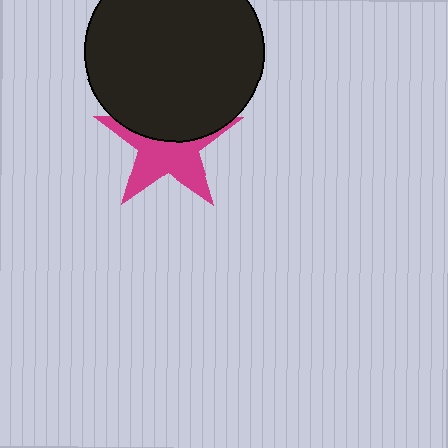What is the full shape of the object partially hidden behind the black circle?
The partially hidden object is a magenta star.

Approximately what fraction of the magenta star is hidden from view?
Roughly 44% of the magenta star is hidden behind the black circle.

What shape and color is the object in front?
The object in front is a black circle.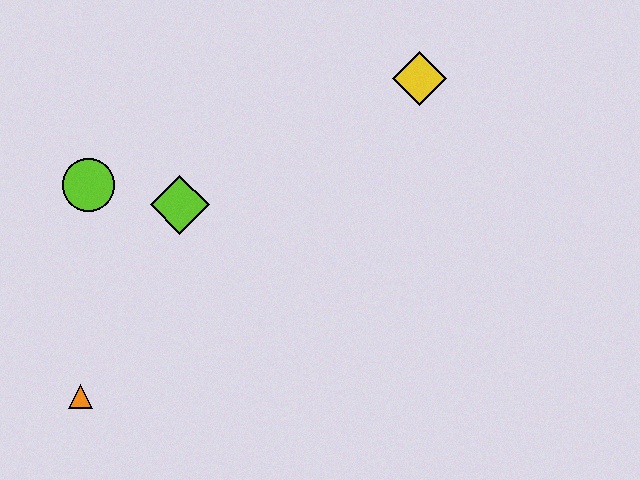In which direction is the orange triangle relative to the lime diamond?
The orange triangle is below the lime diamond.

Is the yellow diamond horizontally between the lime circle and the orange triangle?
No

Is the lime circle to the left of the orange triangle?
No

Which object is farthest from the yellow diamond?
The orange triangle is farthest from the yellow diamond.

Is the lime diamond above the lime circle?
No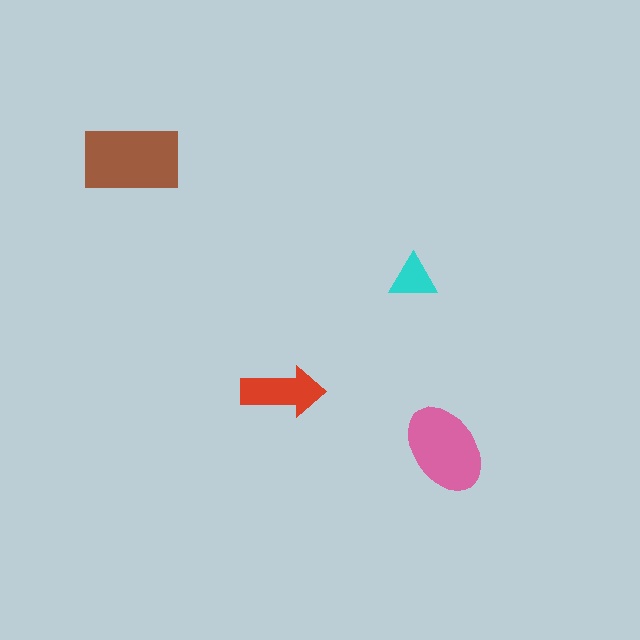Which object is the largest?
The brown rectangle.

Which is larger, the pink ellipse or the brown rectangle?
The brown rectangle.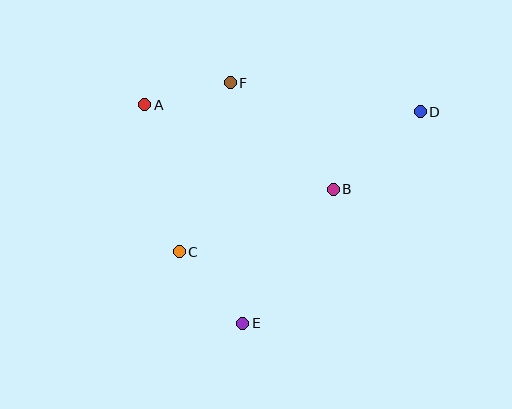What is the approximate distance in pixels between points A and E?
The distance between A and E is approximately 240 pixels.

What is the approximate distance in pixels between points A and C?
The distance between A and C is approximately 151 pixels.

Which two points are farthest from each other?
Points C and D are farthest from each other.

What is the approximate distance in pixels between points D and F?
The distance between D and F is approximately 192 pixels.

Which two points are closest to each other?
Points A and F are closest to each other.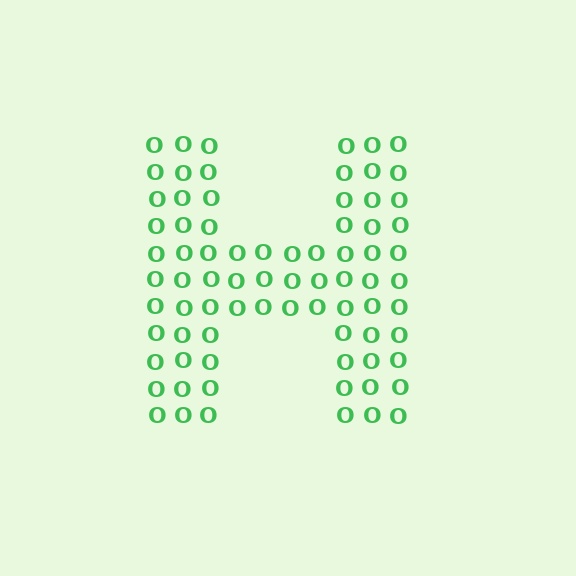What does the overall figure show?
The overall figure shows the letter H.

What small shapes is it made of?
It is made of small letter O's.